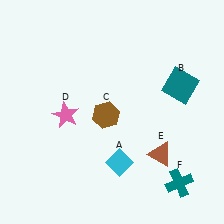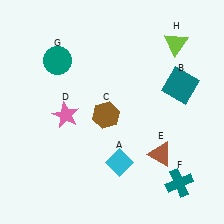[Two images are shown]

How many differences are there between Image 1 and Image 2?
There are 2 differences between the two images.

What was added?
A teal circle (G), a lime triangle (H) were added in Image 2.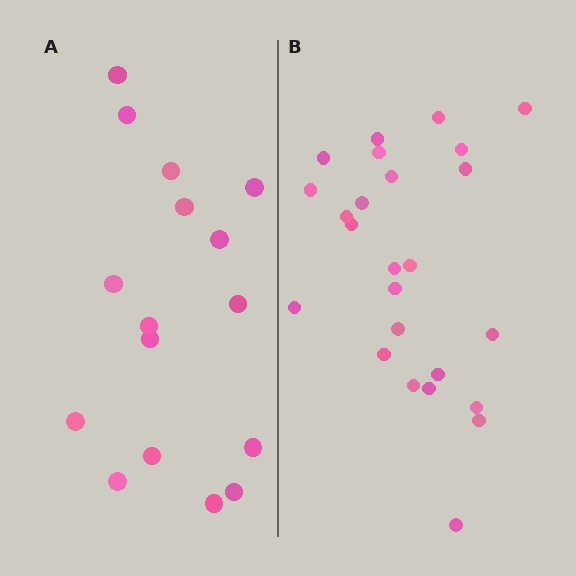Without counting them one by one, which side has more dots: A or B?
Region B (the right region) has more dots.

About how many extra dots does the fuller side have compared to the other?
Region B has roughly 8 or so more dots than region A.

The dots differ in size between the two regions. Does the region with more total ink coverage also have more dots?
No. Region A has more total ink coverage because its dots are larger, but region B actually contains more individual dots. Total area can be misleading — the number of items is what matters here.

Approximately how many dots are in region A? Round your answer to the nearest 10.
About 20 dots. (The exact count is 16, which rounds to 20.)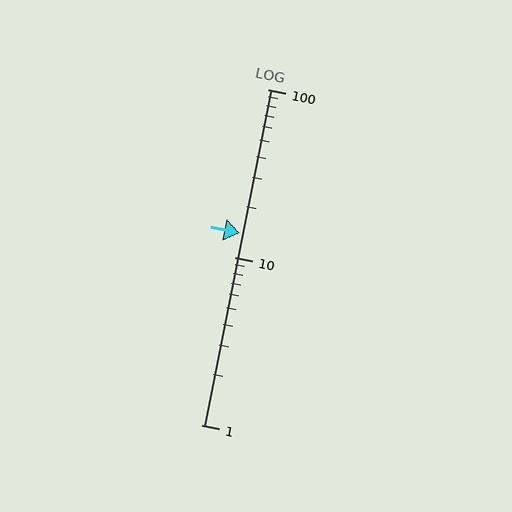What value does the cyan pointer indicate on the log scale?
The pointer indicates approximately 14.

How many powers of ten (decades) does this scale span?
The scale spans 2 decades, from 1 to 100.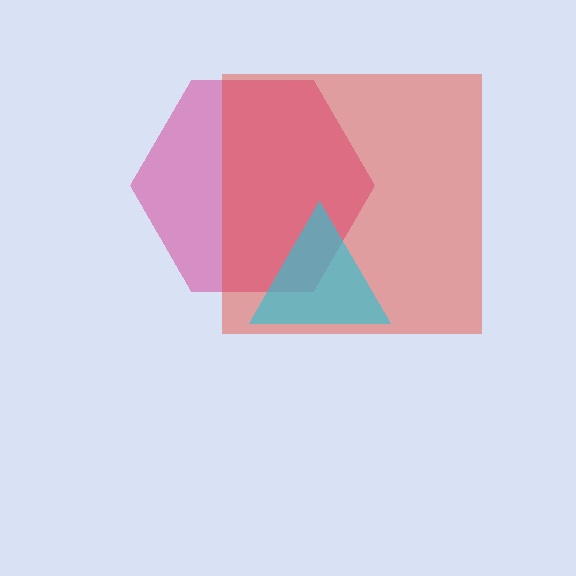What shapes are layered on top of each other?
The layered shapes are: a magenta hexagon, a red square, a cyan triangle.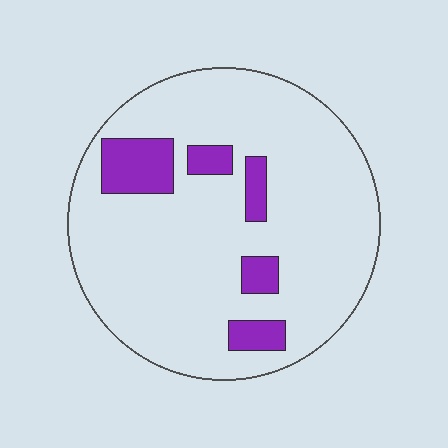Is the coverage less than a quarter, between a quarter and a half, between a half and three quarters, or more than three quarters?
Less than a quarter.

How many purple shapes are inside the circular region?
5.